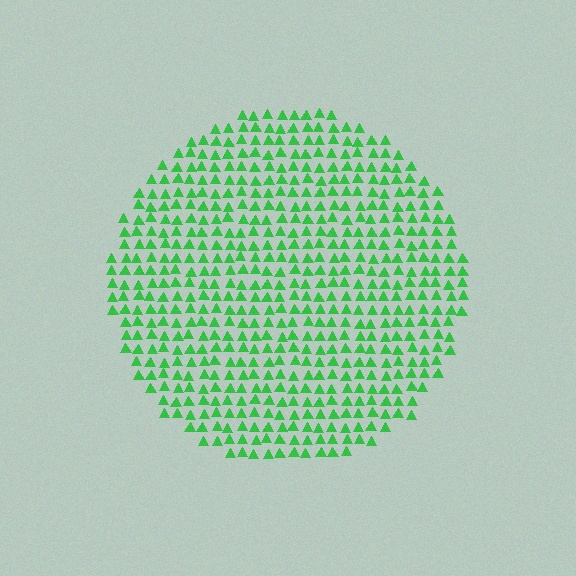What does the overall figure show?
The overall figure shows a circle.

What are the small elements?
The small elements are triangles.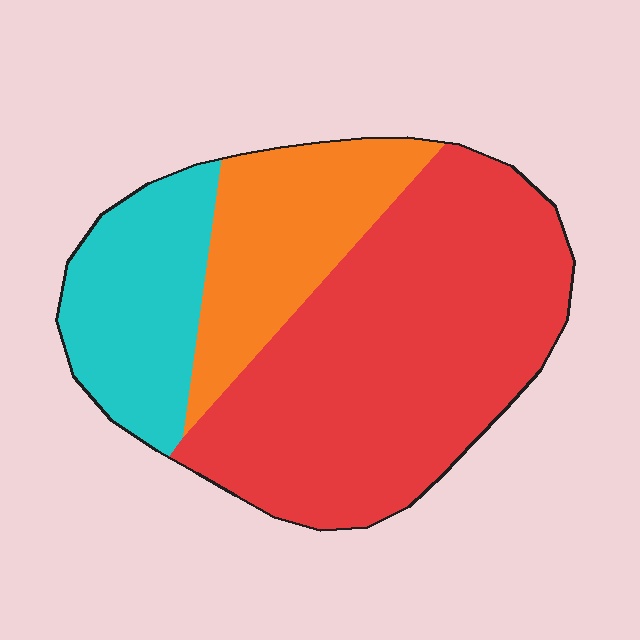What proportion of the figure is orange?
Orange covers 22% of the figure.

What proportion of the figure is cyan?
Cyan covers 21% of the figure.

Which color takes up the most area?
Red, at roughly 55%.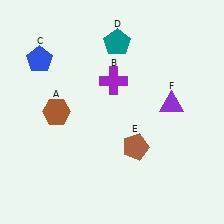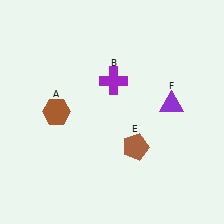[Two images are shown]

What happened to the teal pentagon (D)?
The teal pentagon (D) was removed in Image 2. It was in the top-right area of Image 1.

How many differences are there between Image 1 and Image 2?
There are 2 differences between the two images.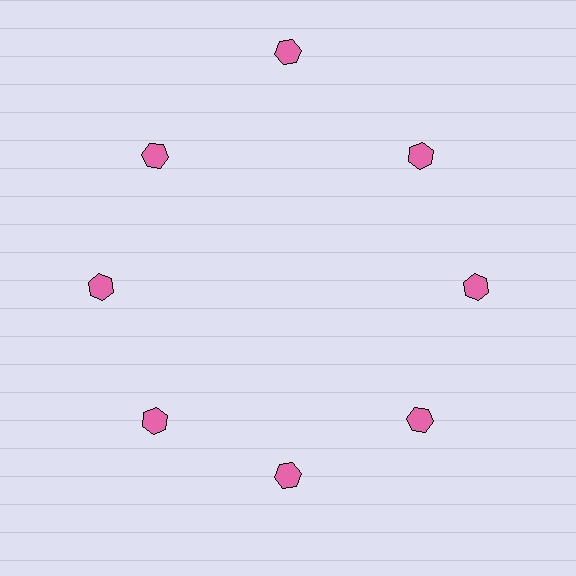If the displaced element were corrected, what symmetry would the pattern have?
It would have 8-fold rotational symmetry — the pattern would map onto itself every 45 degrees.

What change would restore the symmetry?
The symmetry would be restored by moving it inward, back onto the ring so that all 8 hexagons sit at equal angles and equal distance from the center.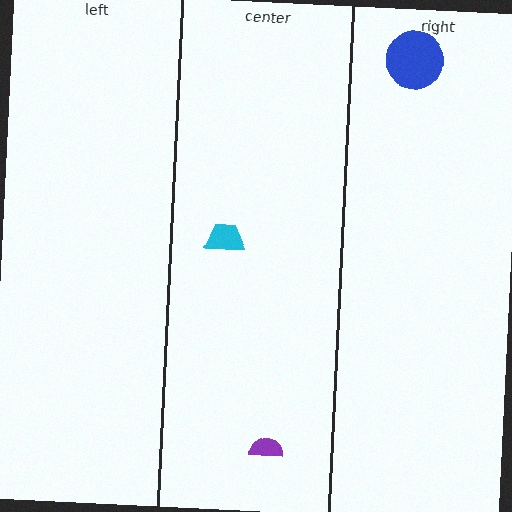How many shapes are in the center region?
2.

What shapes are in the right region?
The blue circle.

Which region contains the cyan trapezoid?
The center region.